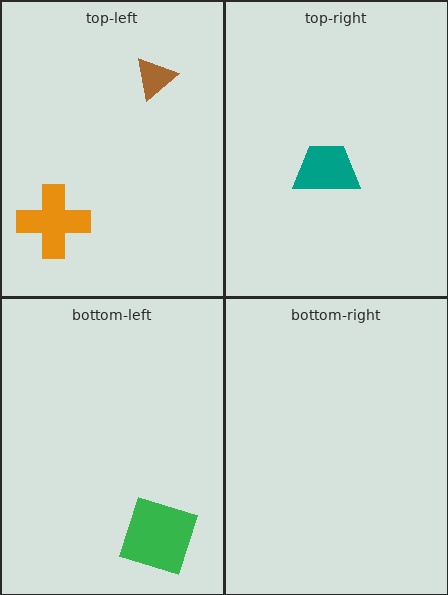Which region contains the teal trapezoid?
The top-right region.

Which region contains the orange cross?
The top-left region.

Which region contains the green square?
The bottom-left region.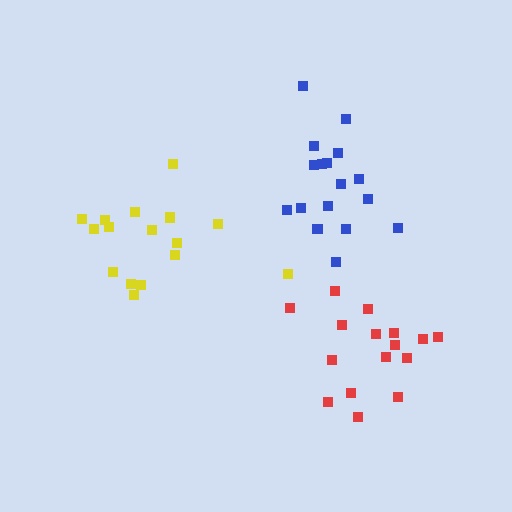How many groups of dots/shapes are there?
There are 3 groups.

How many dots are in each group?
Group 1: 16 dots, Group 2: 17 dots, Group 3: 17 dots (50 total).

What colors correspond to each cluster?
The clusters are colored: red, yellow, blue.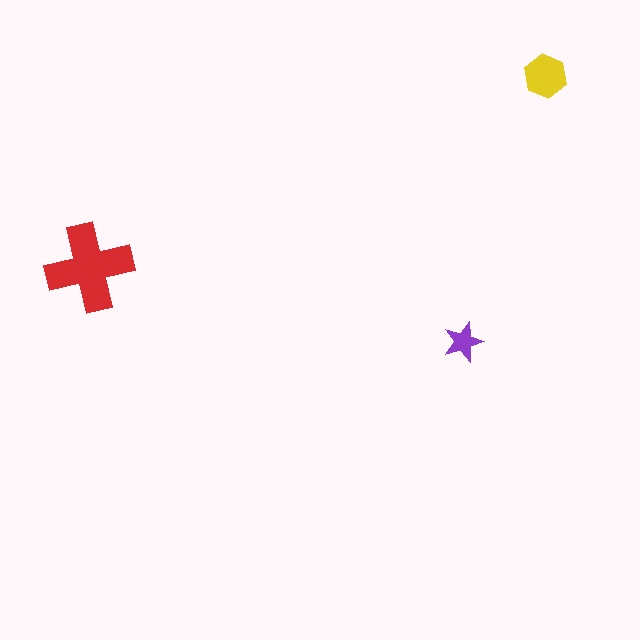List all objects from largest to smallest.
The red cross, the yellow hexagon, the purple star.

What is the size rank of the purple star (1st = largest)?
3rd.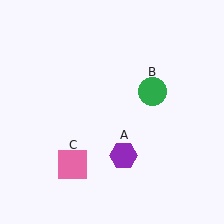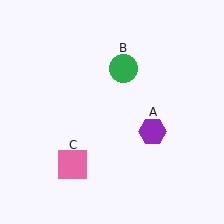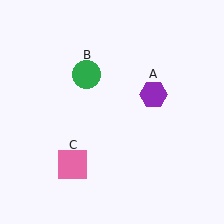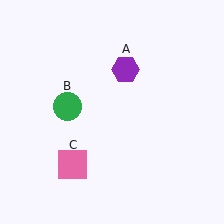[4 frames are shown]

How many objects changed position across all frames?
2 objects changed position: purple hexagon (object A), green circle (object B).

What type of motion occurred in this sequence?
The purple hexagon (object A), green circle (object B) rotated counterclockwise around the center of the scene.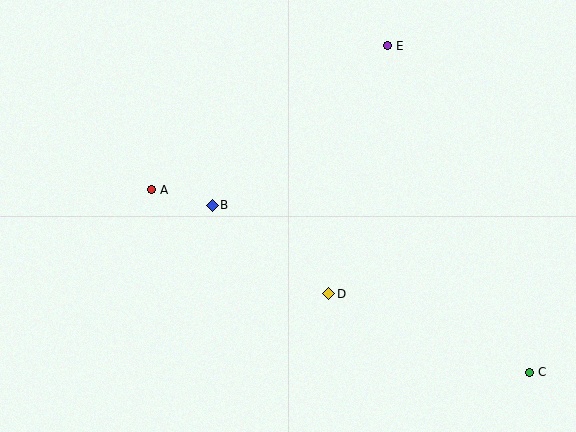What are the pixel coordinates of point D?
Point D is at (329, 294).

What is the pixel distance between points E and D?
The distance between E and D is 255 pixels.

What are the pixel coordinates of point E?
Point E is at (388, 46).